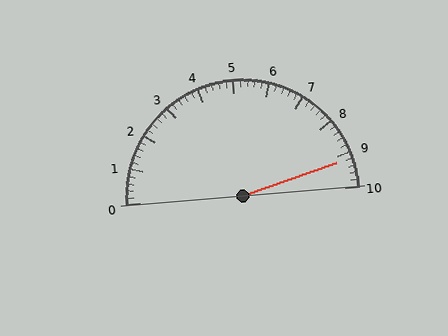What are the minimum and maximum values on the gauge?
The gauge ranges from 0 to 10.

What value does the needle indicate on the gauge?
The needle indicates approximately 9.2.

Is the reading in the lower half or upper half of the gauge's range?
The reading is in the upper half of the range (0 to 10).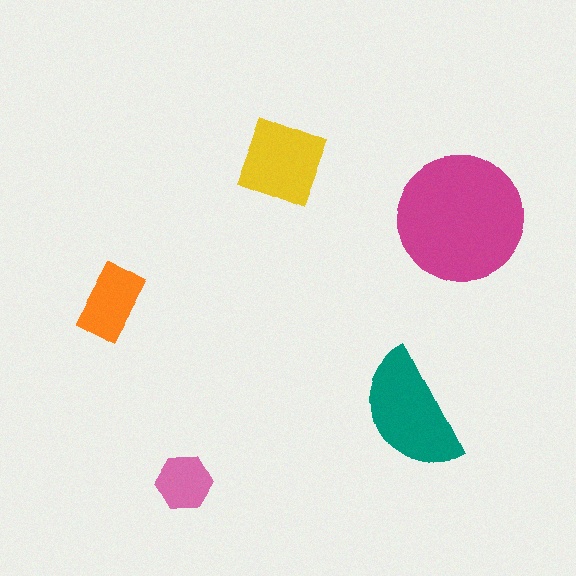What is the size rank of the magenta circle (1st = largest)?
1st.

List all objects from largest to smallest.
The magenta circle, the teal semicircle, the yellow square, the orange rectangle, the pink hexagon.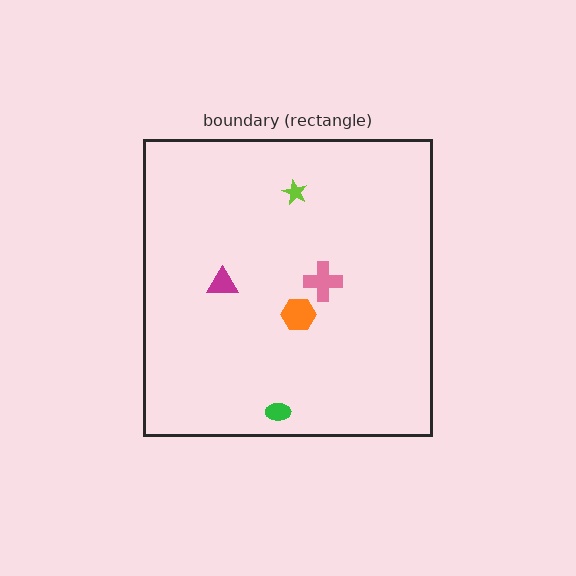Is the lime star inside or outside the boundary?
Inside.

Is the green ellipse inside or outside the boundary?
Inside.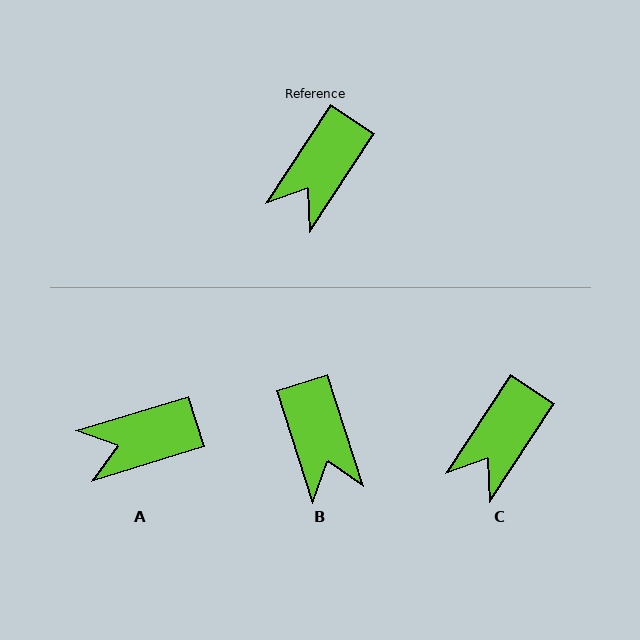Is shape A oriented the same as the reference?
No, it is off by about 40 degrees.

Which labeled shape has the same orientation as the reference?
C.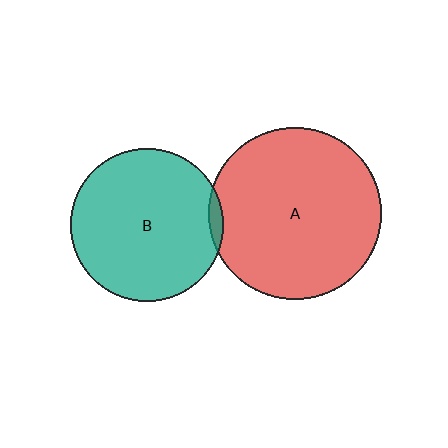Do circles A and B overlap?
Yes.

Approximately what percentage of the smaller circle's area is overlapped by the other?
Approximately 5%.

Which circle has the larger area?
Circle A (red).